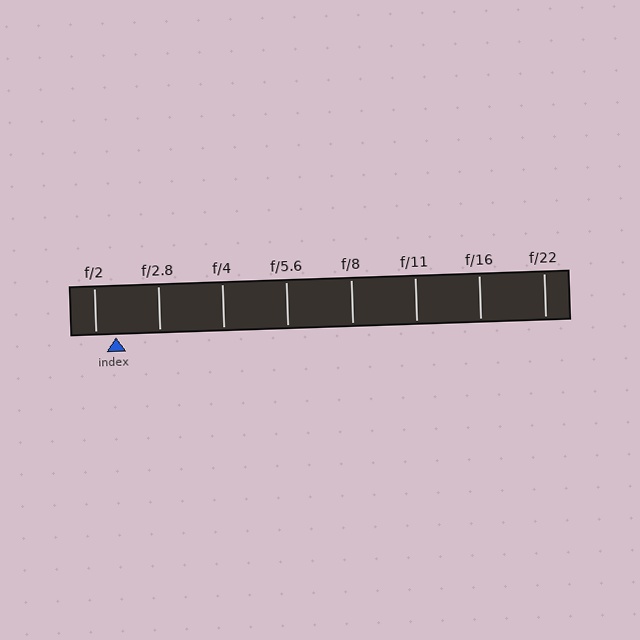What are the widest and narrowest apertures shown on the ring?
The widest aperture shown is f/2 and the narrowest is f/22.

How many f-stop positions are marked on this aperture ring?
There are 8 f-stop positions marked.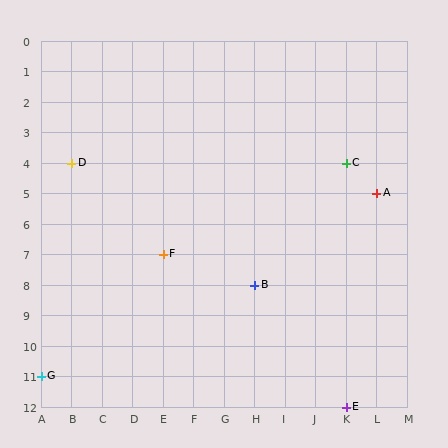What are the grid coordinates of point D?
Point D is at grid coordinates (B, 4).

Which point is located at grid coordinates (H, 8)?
Point B is at (H, 8).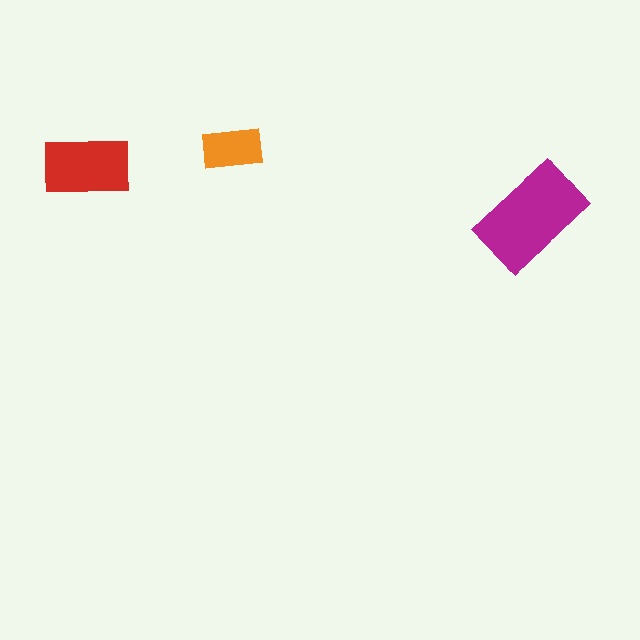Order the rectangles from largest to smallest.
the magenta one, the red one, the orange one.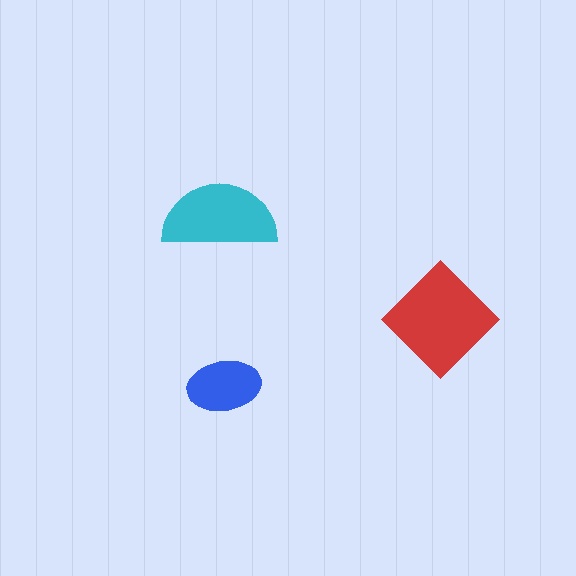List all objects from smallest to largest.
The blue ellipse, the cyan semicircle, the red diamond.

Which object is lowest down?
The blue ellipse is bottommost.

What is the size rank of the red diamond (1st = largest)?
1st.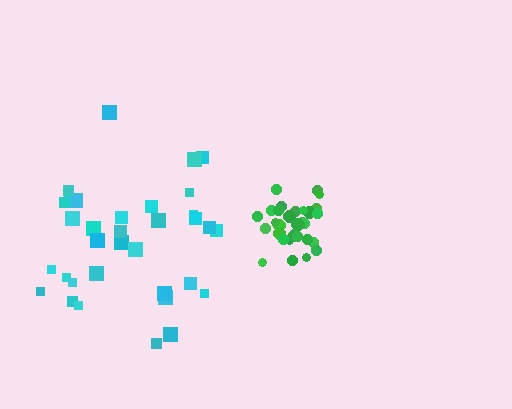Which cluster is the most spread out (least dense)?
Cyan.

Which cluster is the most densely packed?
Green.